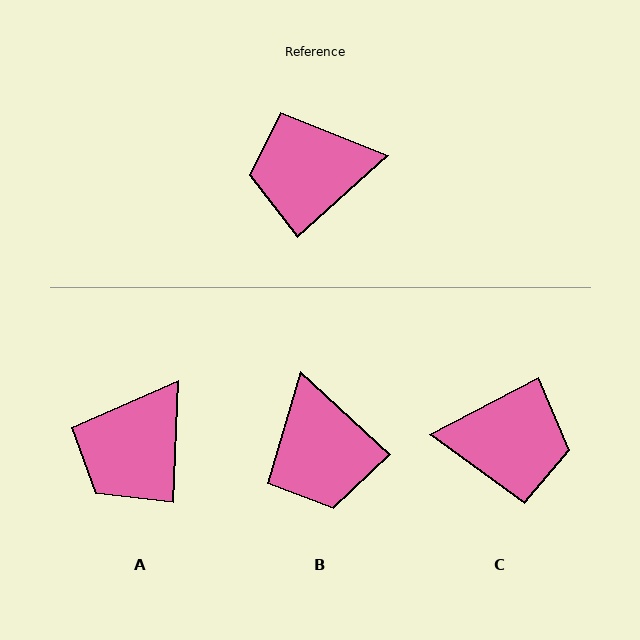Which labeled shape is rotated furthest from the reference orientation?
C, about 166 degrees away.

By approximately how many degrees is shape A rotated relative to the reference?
Approximately 46 degrees counter-clockwise.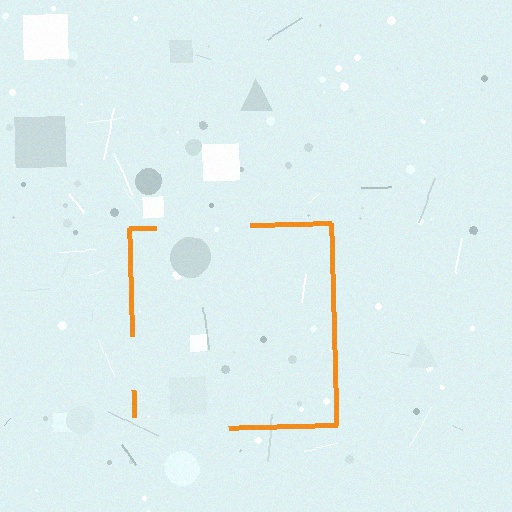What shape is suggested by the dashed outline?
The dashed outline suggests a square.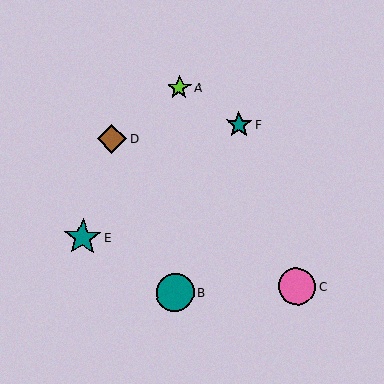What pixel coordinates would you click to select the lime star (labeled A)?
Click at (179, 87) to select the lime star A.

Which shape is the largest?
The teal circle (labeled B) is the largest.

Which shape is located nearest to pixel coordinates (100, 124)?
The brown diamond (labeled D) at (112, 139) is nearest to that location.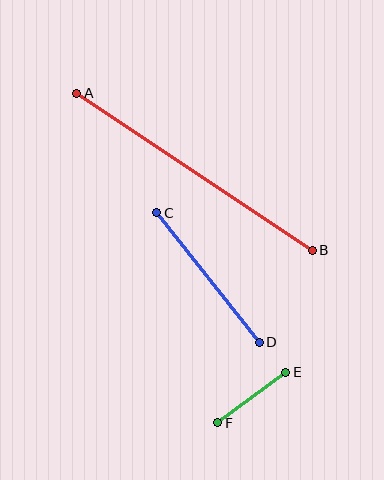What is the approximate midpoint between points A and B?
The midpoint is at approximately (195, 172) pixels.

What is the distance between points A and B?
The distance is approximately 283 pixels.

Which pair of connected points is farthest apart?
Points A and B are farthest apart.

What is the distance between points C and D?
The distance is approximately 165 pixels.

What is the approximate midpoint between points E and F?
The midpoint is at approximately (252, 398) pixels.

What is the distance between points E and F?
The distance is approximately 84 pixels.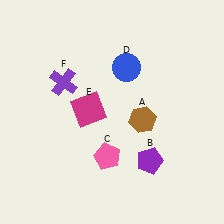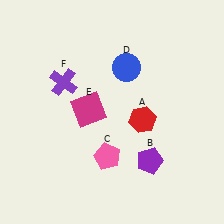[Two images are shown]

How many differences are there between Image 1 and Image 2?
There is 1 difference between the two images.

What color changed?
The hexagon (A) changed from brown in Image 1 to red in Image 2.